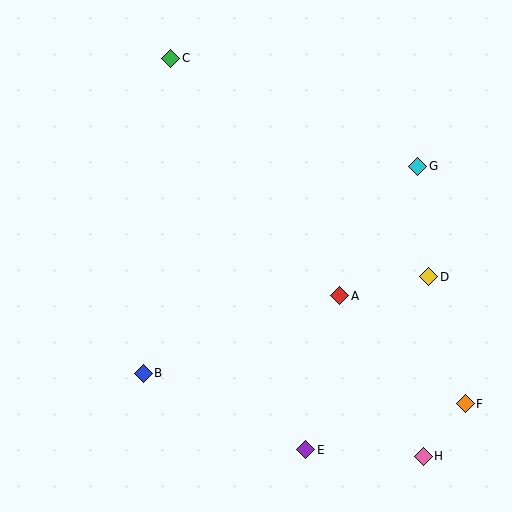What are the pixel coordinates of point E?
Point E is at (306, 450).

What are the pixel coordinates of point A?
Point A is at (340, 296).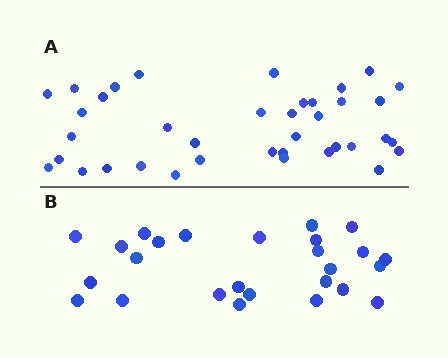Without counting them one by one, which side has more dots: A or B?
Region A (the top region) has more dots.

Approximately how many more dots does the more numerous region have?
Region A has roughly 12 or so more dots than region B.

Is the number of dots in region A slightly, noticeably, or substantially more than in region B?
Region A has substantially more. The ratio is roughly 1.5 to 1.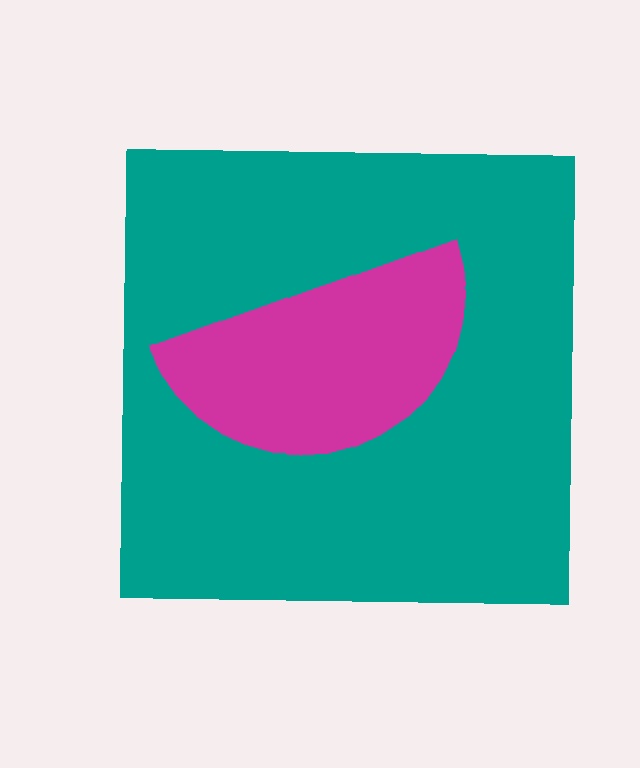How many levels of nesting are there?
2.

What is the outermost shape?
The teal square.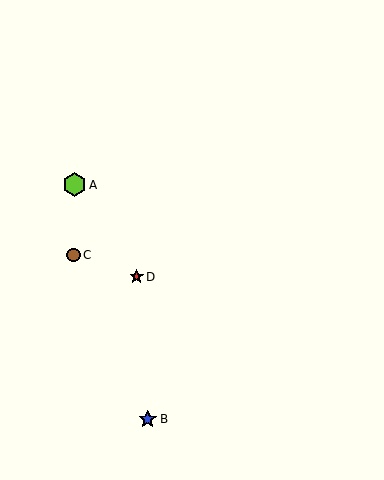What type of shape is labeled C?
Shape C is a brown circle.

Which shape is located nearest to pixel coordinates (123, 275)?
The red star (labeled D) at (137, 277) is nearest to that location.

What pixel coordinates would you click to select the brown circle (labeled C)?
Click at (74, 255) to select the brown circle C.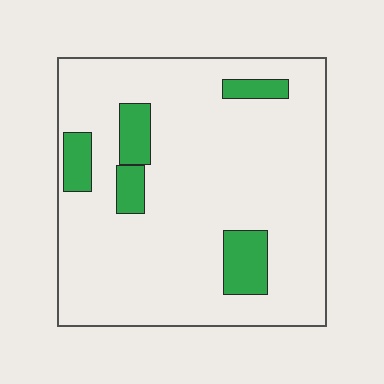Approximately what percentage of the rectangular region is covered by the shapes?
Approximately 15%.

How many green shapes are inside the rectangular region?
5.